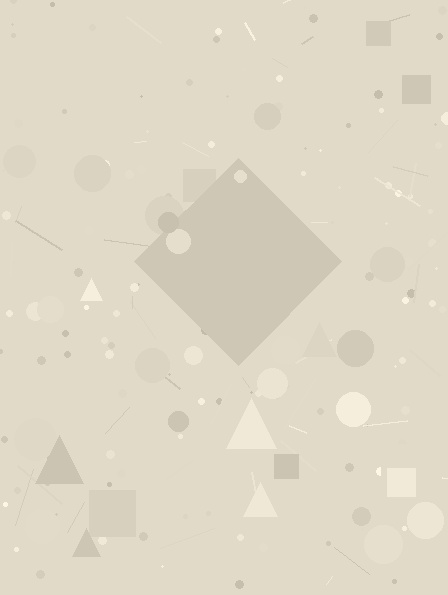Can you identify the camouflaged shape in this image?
The camouflaged shape is a diamond.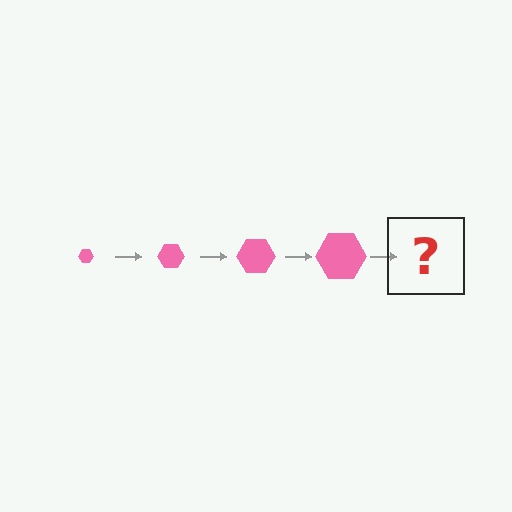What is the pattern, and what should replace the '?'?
The pattern is that the hexagon gets progressively larger each step. The '?' should be a pink hexagon, larger than the previous one.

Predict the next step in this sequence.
The next step is a pink hexagon, larger than the previous one.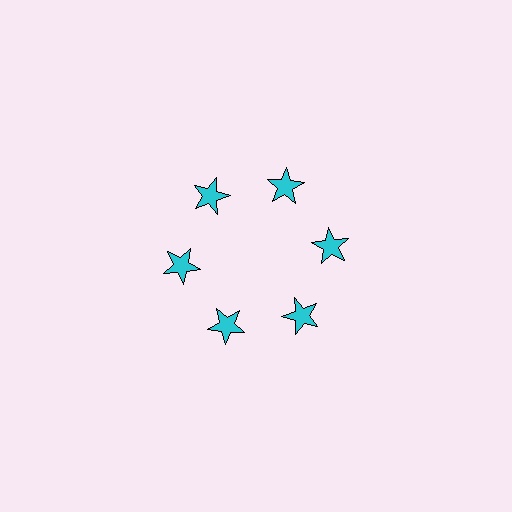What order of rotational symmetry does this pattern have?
This pattern has 6-fold rotational symmetry.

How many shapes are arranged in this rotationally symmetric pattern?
There are 6 shapes, arranged in 6 groups of 1.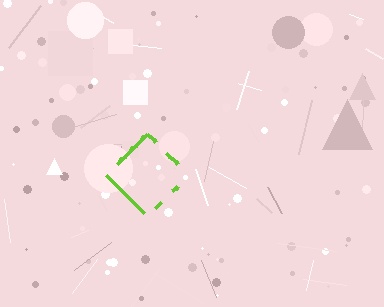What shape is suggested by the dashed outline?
The dashed outline suggests a diamond.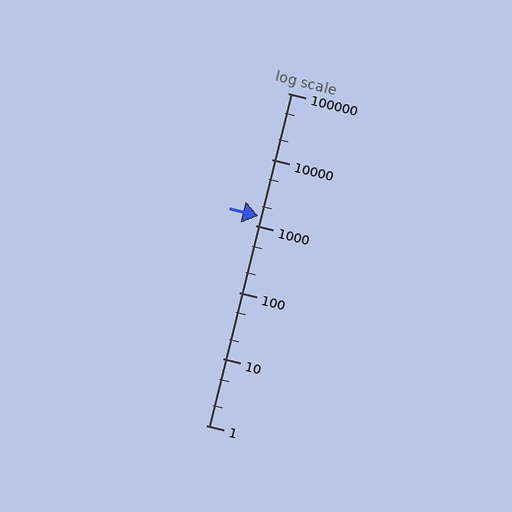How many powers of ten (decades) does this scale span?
The scale spans 5 decades, from 1 to 100000.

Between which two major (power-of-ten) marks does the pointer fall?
The pointer is between 1000 and 10000.